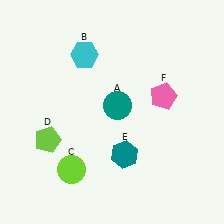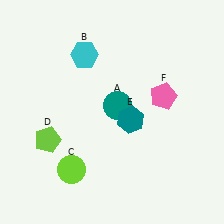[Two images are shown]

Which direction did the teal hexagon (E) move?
The teal hexagon (E) moved up.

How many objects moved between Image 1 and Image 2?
1 object moved between the two images.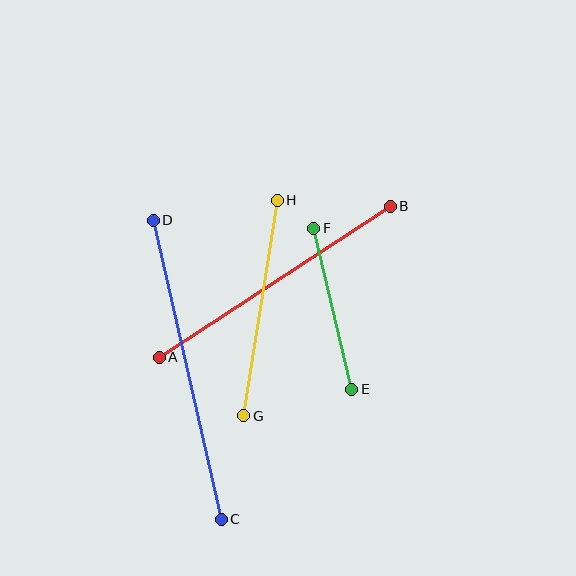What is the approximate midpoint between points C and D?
The midpoint is at approximately (187, 370) pixels.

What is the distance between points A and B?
The distance is approximately 276 pixels.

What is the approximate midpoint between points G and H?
The midpoint is at approximately (260, 308) pixels.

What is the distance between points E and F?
The distance is approximately 165 pixels.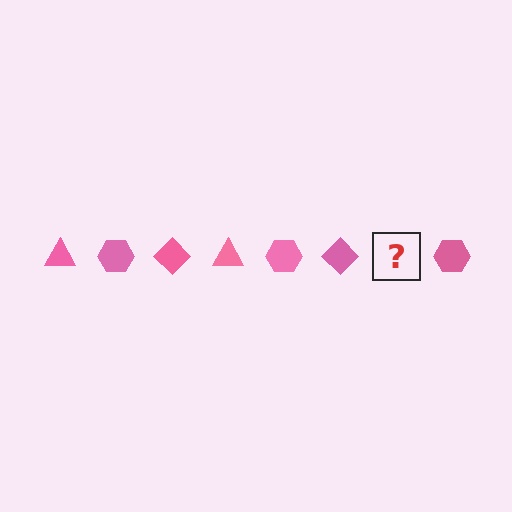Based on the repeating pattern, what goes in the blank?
The blank should be a pink triangle.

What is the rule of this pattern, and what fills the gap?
The rule is that the pattern cycles through triangle, hexagon, diamond shapes in pink. The gap should be filled with a pink triangle.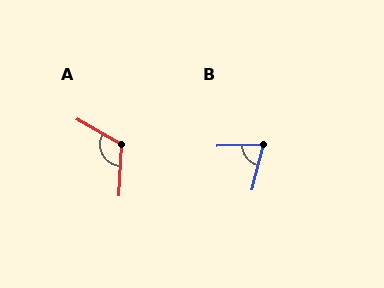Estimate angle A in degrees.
Approximately 118 degrees.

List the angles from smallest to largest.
B (74°), A (118°).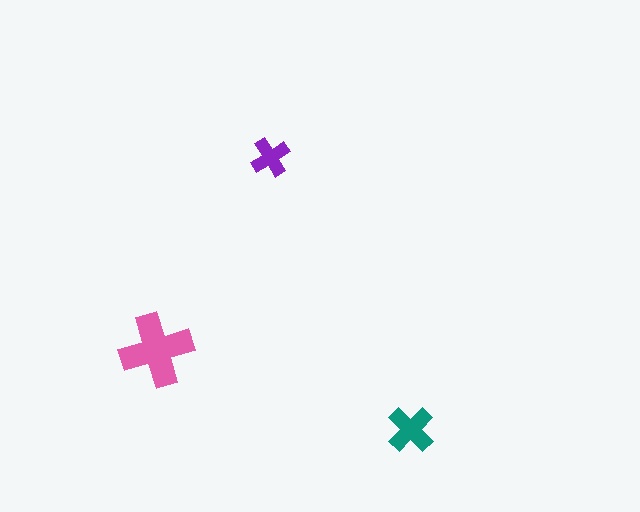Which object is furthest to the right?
The teal cross is rightmost.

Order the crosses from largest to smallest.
the pink one, the teal one, the purple one.